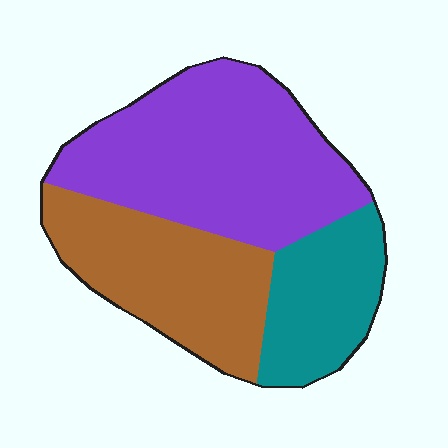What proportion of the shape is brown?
Brown takes up about one third (1/3) of the shape.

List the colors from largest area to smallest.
From largest to smallest: purple, brown, teal.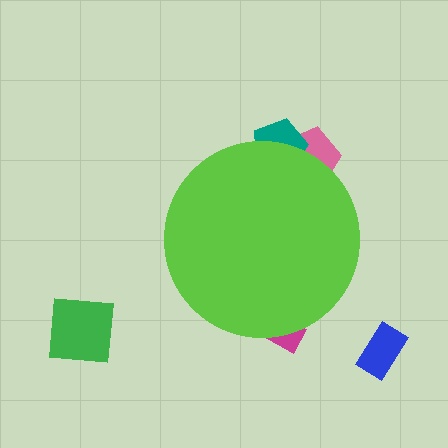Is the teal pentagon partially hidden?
Yes, the teal pentagon is partially hidden behind the lime circle.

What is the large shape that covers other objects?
A lime circle.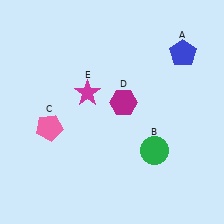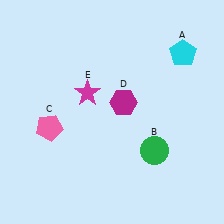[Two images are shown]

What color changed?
The pentagon (A) changed from blue in Image 1 to cyan in Image 2.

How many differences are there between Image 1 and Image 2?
There is 1 difference between the two images.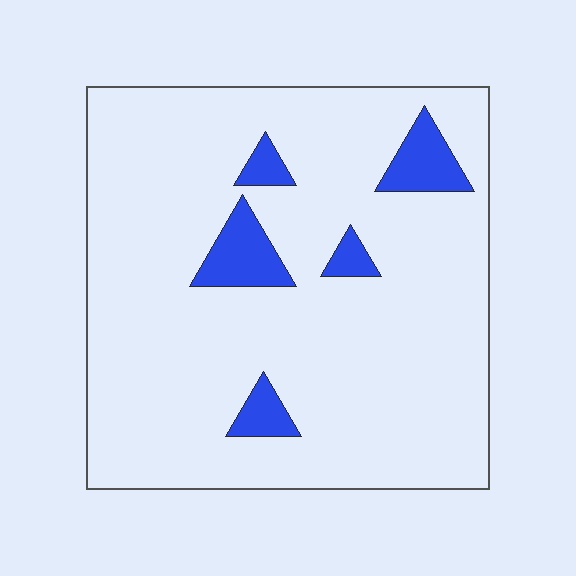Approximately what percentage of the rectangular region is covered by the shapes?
Approximately 10%.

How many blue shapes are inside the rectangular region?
5.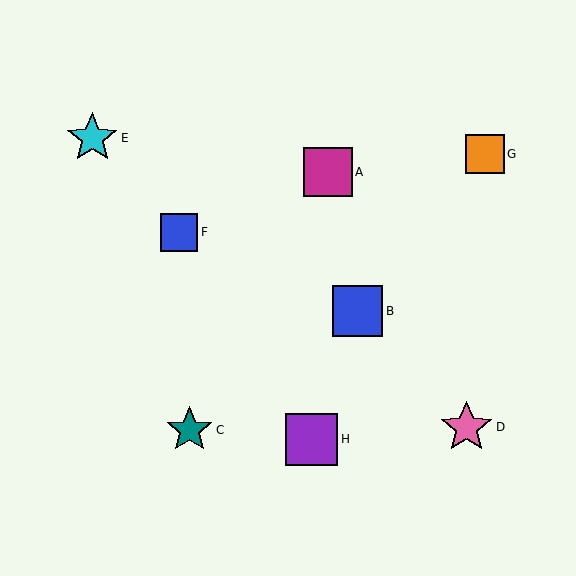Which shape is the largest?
The pink star (labeled D) is the largest.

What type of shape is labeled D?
Shape D is a pink star.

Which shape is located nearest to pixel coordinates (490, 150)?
The orange square (labeled G) at (485, 154) is nearest to that location.